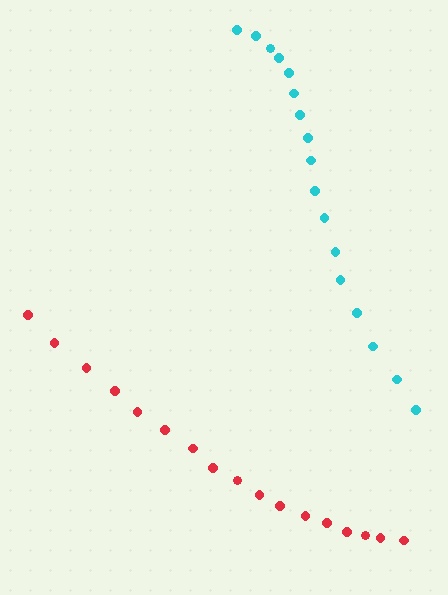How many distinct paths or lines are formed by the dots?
There are 2 distinct paths.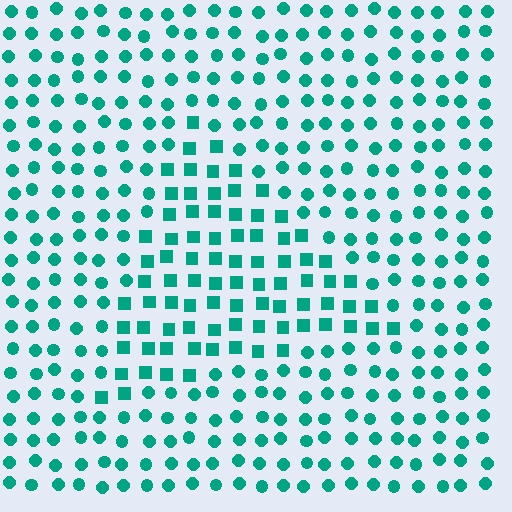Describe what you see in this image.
The image is filled with small teal elements arranged in a uniform grid. A triangle-shaped region contains squares, while the surrounding area contains circles. The boundary is defined purely by the change in element shape.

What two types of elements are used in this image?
The image uses squares inside the triangle region and circles outside it.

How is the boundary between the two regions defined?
The boundary is defined by a change in element shape: squares inside vs. circles outside. All elements share the same color and spacing.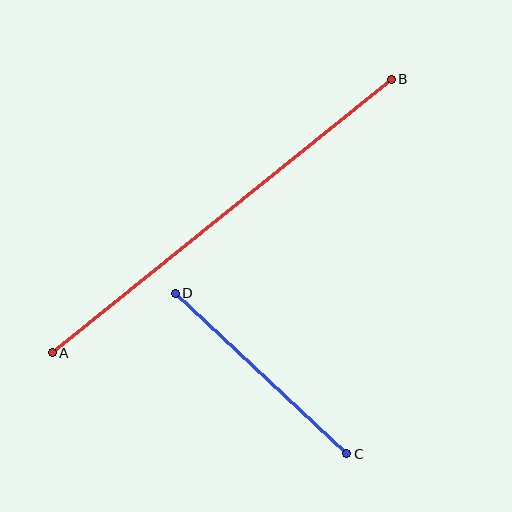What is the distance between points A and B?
The distance is approximately 435 pixels.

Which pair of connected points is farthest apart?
Points A and B are farthest apart.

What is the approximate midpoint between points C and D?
The midpoint is at approximately (261, 374) pixels.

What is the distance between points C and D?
The distance is approximately 235 pixels.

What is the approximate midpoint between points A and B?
The midpoint is at approximately (222, 216) pixels.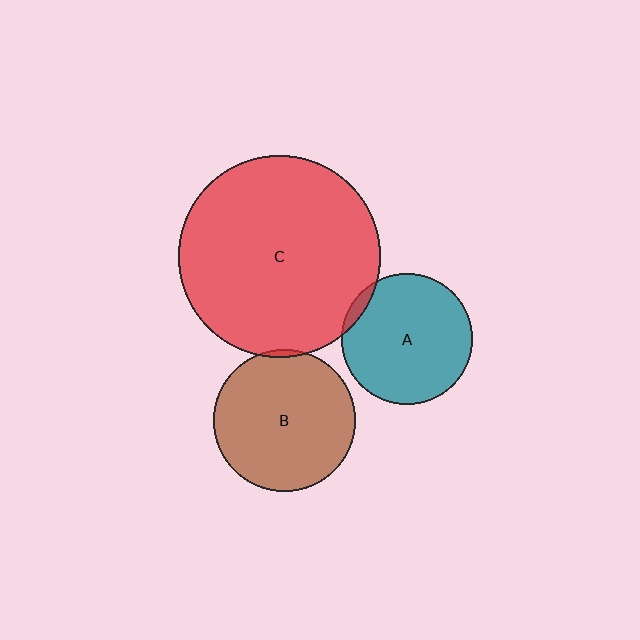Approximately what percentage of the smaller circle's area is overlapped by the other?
Approximately 5%.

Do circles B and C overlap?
Yes.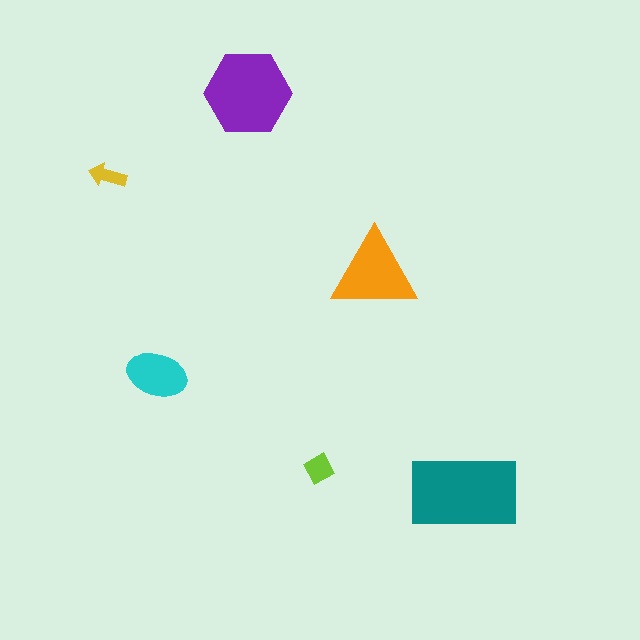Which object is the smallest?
The yellow arrow.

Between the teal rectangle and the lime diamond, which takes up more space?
The teal rectangle.